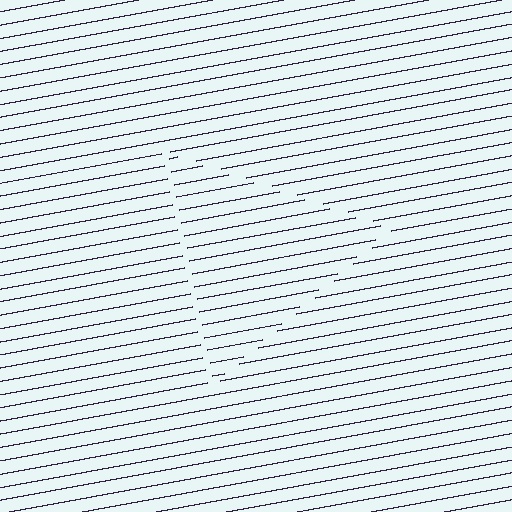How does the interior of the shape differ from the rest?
The interior of the shape contains the same grating, shifted by half a period — the contour is defined by the phase discontinuity where line-ends from the inner and outer gratings abut.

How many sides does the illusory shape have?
3 sides — the line-ends trace a triangle.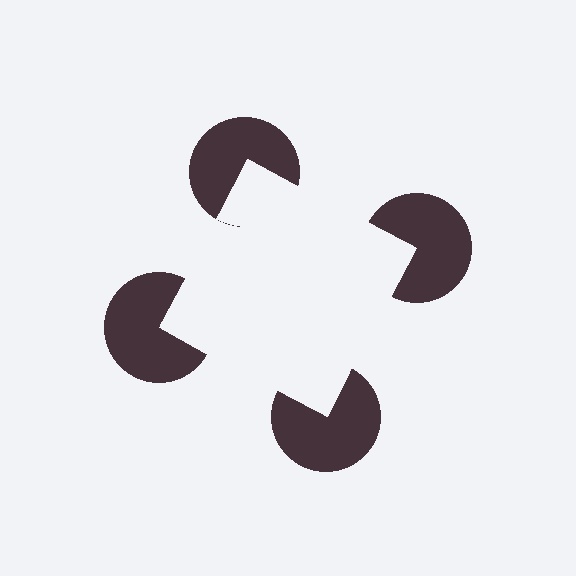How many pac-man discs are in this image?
There are 4 — one at each vertex of the illusory square.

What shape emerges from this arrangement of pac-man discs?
An illusory square — its edges are inferred from the aligned wedge cuts in the pac-man discs, not physically drawn.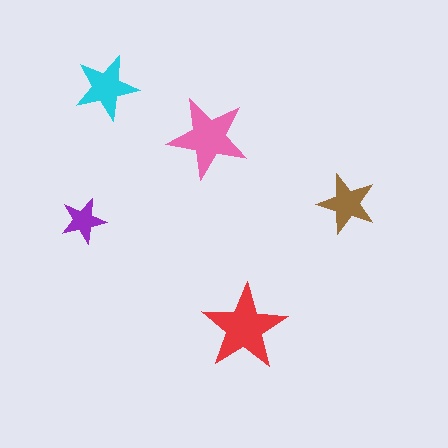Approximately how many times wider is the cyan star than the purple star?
About 1.5 times wider.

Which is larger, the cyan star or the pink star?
The pink one.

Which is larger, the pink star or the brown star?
The pink one.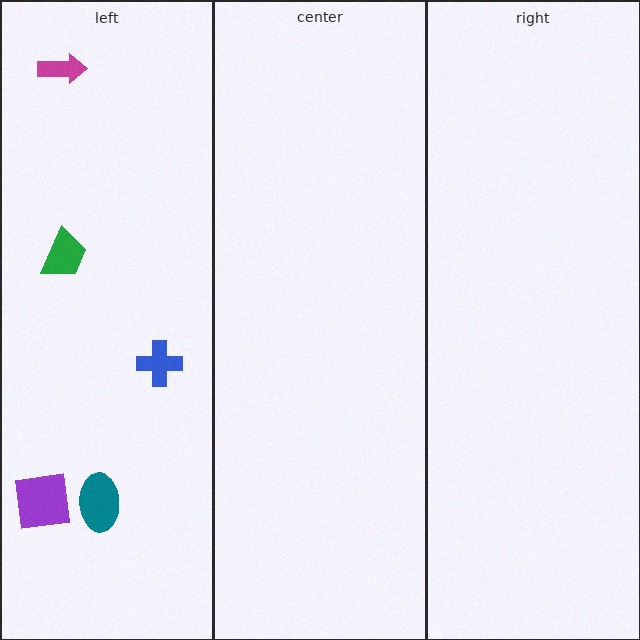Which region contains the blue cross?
The left region.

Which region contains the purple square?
The left region.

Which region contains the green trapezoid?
The left region.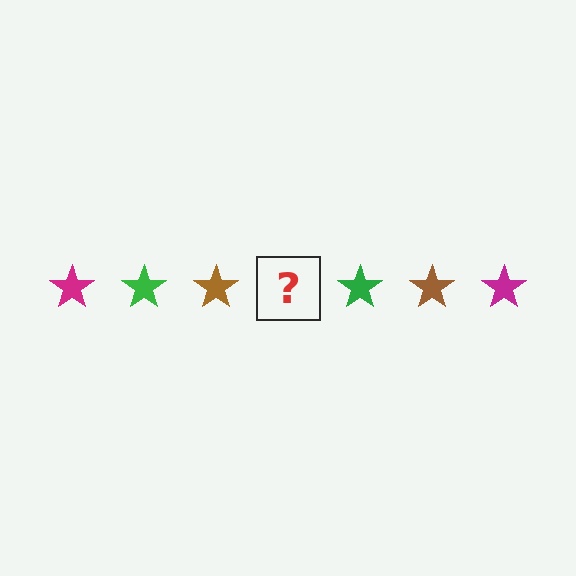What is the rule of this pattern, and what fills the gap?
The rule is that the pattern cycles through magenta, green, brown stars. The gap should be filled with a magenta star.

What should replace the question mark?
The question mark should be replaced with a magenta star.